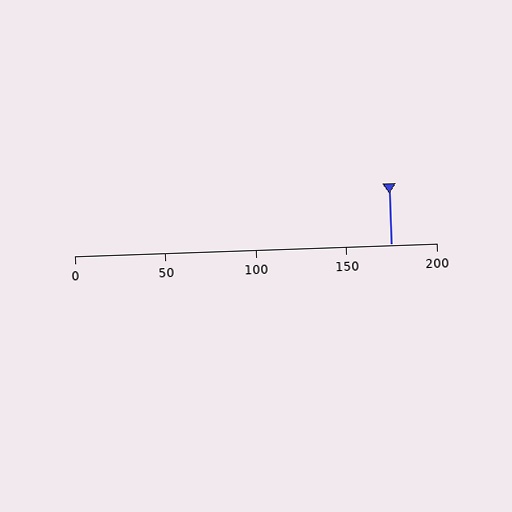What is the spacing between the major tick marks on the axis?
The major ticks are spaced 50 apart.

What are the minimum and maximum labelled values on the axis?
The axis runs from 0 to 200.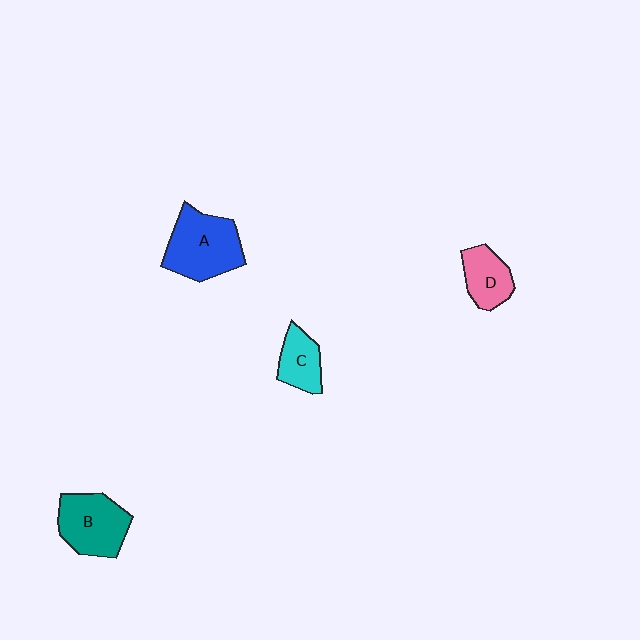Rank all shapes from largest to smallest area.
From largest to smallest: A (blue), B (teal), D (pink), C (cyan).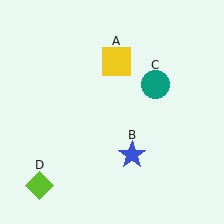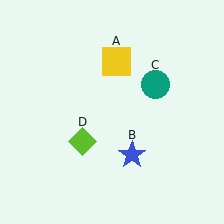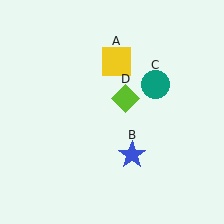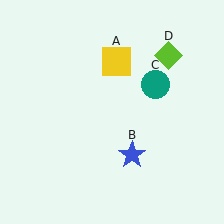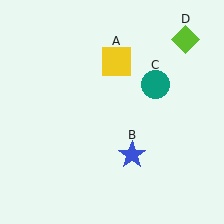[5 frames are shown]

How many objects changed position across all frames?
1 object changed position: lime diamond (object D).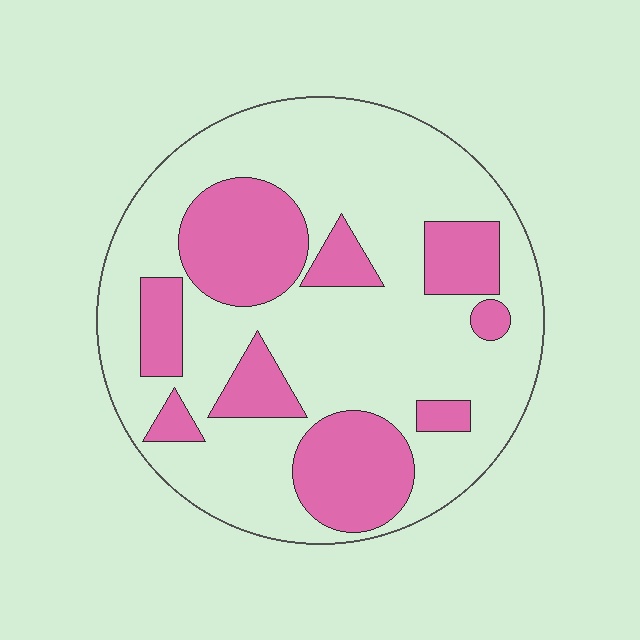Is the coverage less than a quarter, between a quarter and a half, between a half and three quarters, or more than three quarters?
Between a quarter and a half.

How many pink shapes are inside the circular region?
9.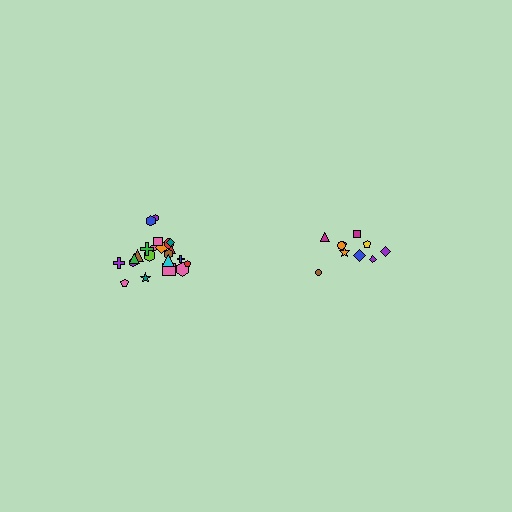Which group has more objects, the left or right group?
The left group.